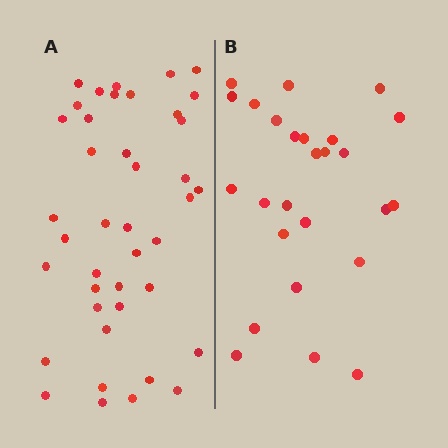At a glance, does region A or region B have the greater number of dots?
Region A (the left region) has more dots.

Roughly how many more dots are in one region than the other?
Region A has approximately 15 more dots than region B.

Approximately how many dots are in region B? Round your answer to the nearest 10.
About 30 dots. (The exact count is 26, which rounds to 30.)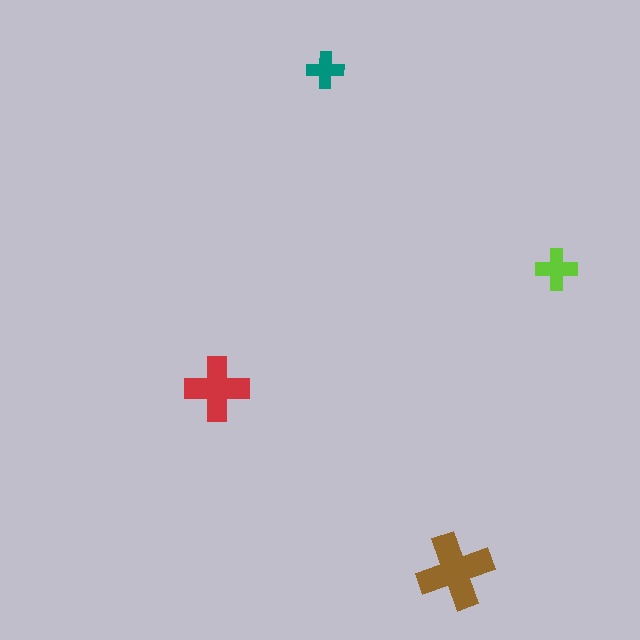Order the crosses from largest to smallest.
the brown one, the red one, the lime one, the teal one.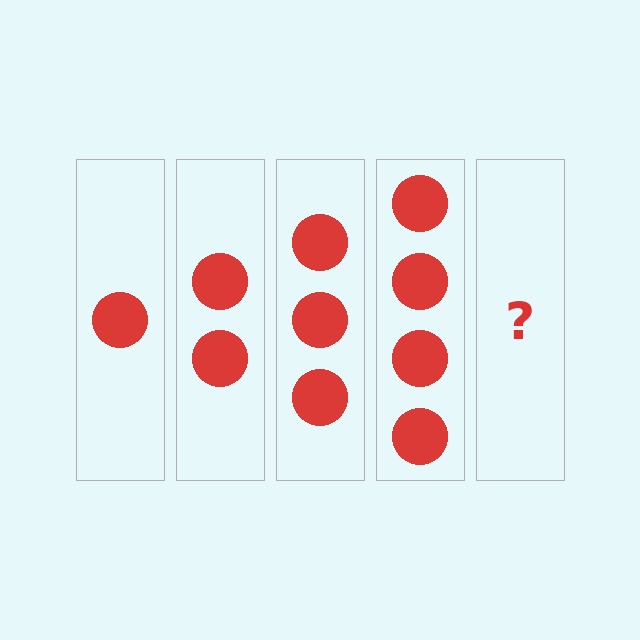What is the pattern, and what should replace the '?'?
The pattern is that each step adds one more circle. The '?' should be 5 circles.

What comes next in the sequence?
The next element should be 5 circles.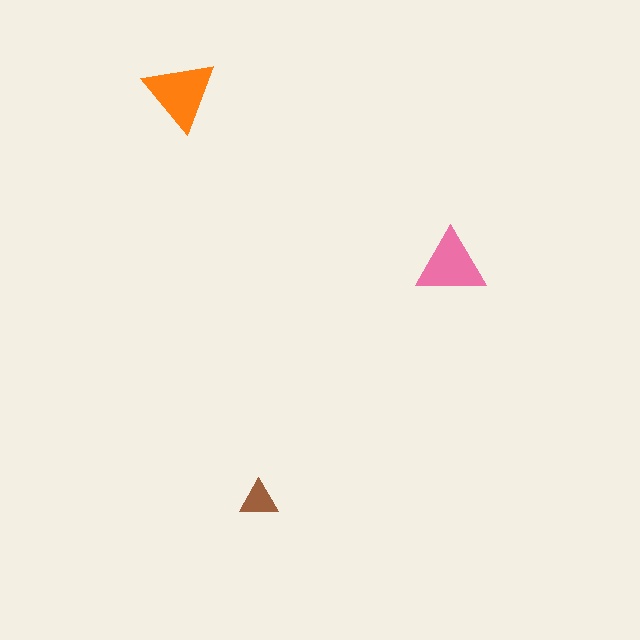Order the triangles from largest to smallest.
the orange one, the pink one, the brown one.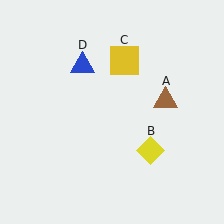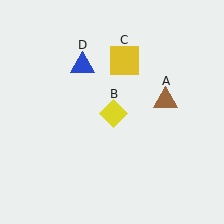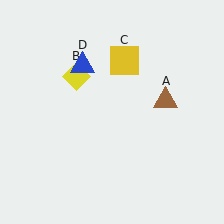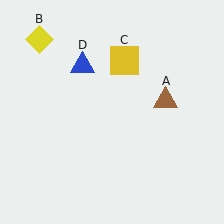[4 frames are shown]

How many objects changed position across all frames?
1 object changed position: yellow diamond (object B).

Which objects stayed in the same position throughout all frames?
Brown triangle (object A) and yellow square (object C) and blue triangle (object D) remained stationary.